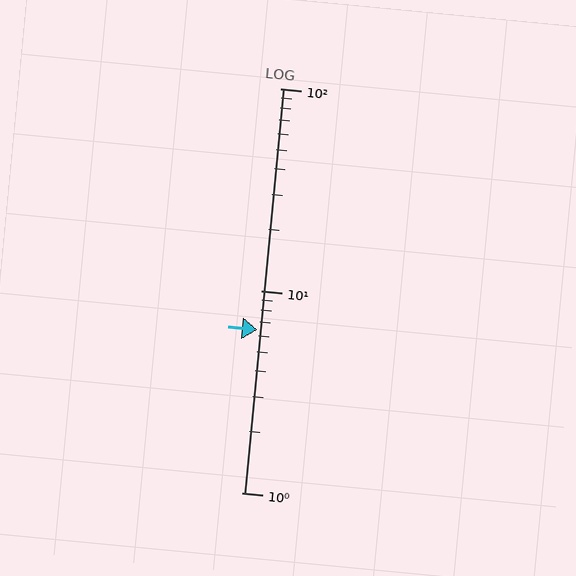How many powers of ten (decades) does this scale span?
The scale spans 2 decades, from 1 to 100.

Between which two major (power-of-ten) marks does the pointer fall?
The pointer is between 1 and 10.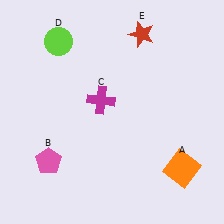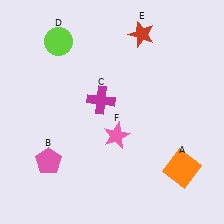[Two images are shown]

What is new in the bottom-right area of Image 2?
A pink star (F) was added in the bottom-right area of Image 2.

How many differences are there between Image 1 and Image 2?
There is 1 difference between the two images.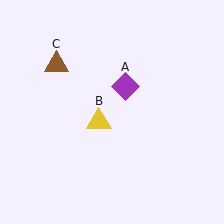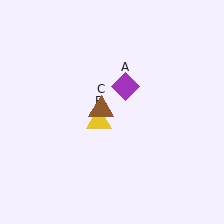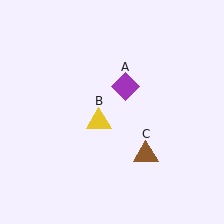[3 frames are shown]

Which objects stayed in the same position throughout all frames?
Purple diamond (object A) and yellow triangle (object B) remained stationary.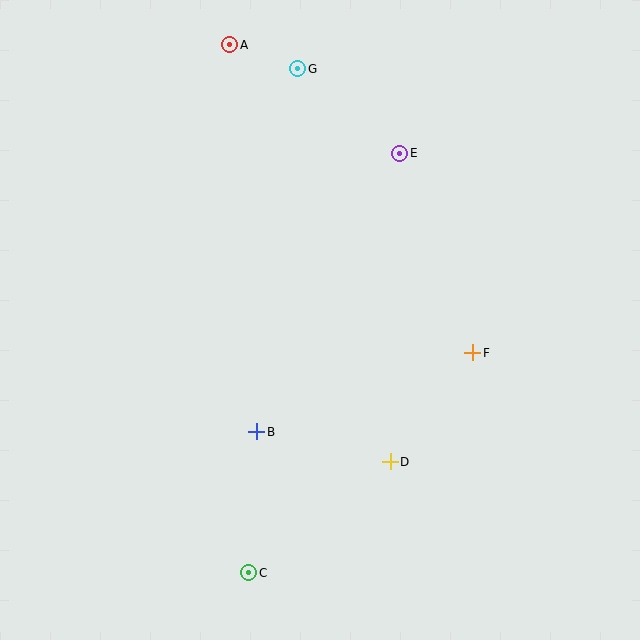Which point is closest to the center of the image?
Point B at (257, 432) is closest to the center.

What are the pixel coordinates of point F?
Point F is at (473, 353).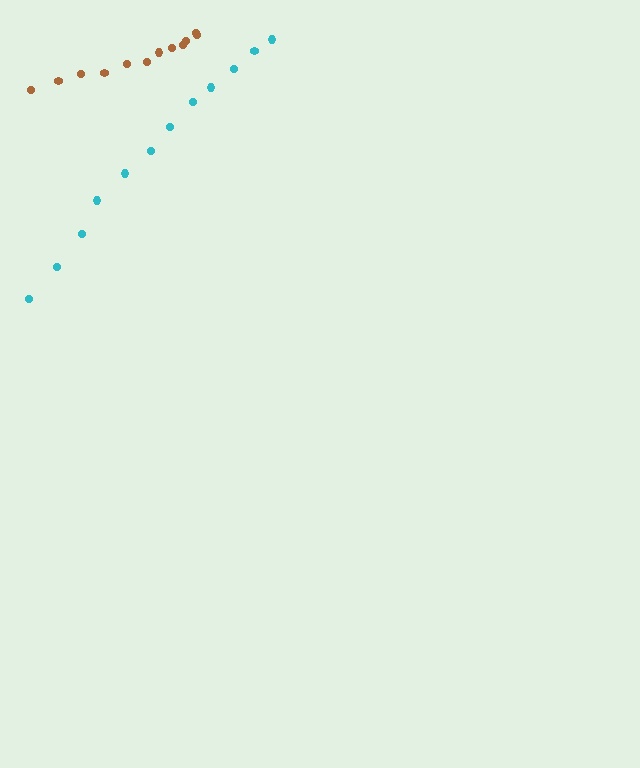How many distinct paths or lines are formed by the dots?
There are 2 distinct paths.